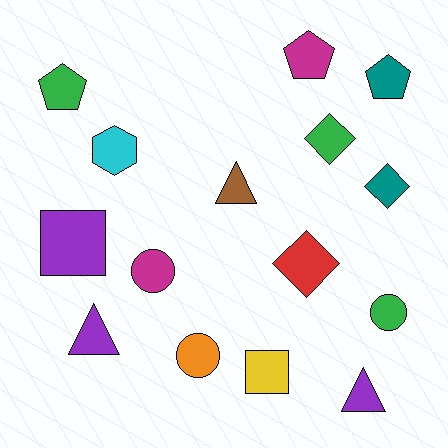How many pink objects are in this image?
There are no pink objects.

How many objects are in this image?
There are 15 objects.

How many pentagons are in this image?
There are 3 pentagons.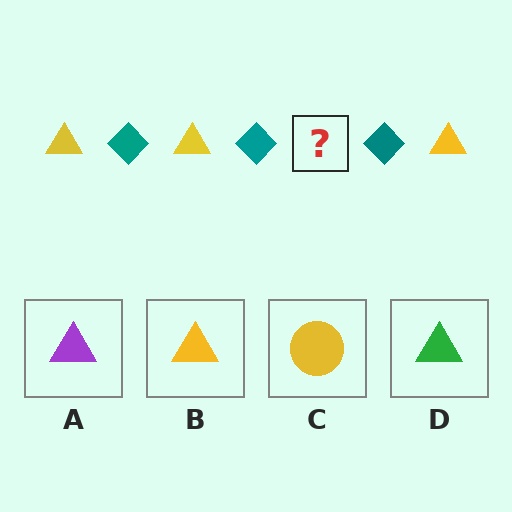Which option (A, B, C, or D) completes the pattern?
B.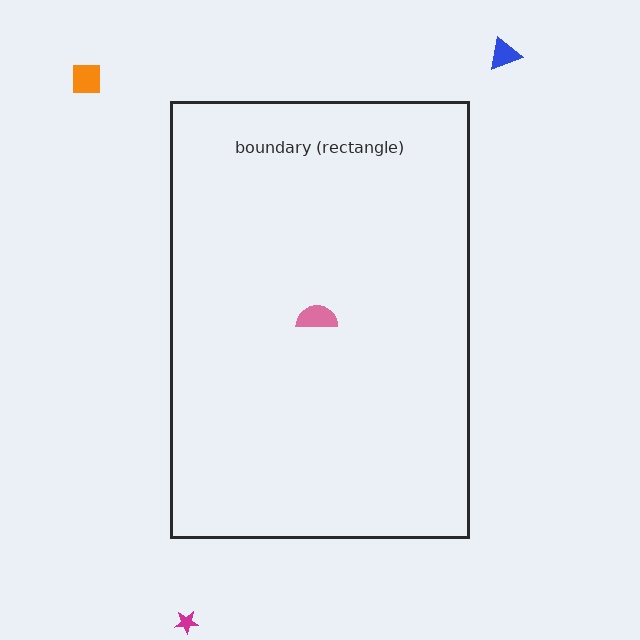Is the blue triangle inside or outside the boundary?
Outside.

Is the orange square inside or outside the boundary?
Outside.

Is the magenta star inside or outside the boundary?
Outside.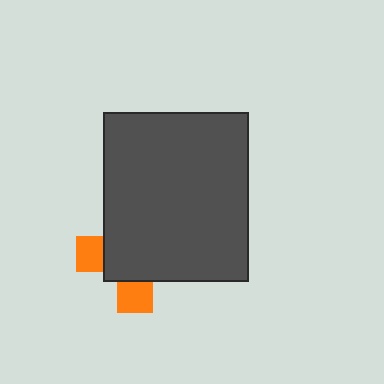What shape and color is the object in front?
The object in front is a dark gray rectangle.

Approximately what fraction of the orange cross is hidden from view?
Roughly 70% of the orange cross is hidden behind the dark gray rectangle.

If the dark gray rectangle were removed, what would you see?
You would see the complete orange cross.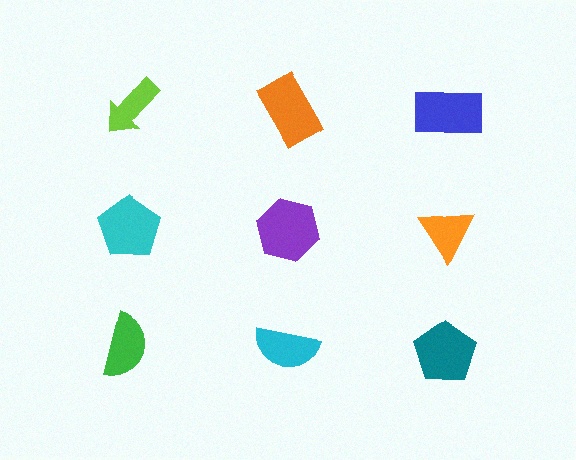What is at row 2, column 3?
An orange triangle.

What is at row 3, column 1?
A green semicircle.